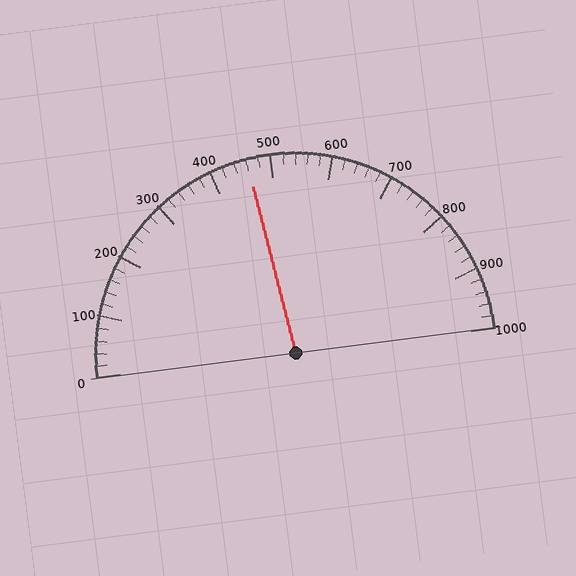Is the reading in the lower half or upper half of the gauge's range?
The reading is in the lower half of the range (0 to 1000).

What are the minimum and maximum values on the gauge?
The gauge ranges from 0 to 1000.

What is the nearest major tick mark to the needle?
The nearest major tick mark is 500.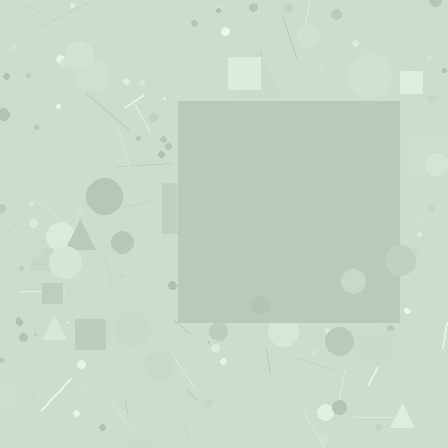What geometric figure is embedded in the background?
A square is embedded in the background.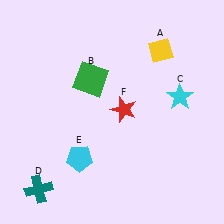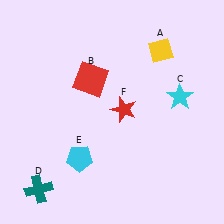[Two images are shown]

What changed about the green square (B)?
In Image 1, B is green. In Image 2, it changed to red.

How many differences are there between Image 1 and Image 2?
There is 1 difference between the two images.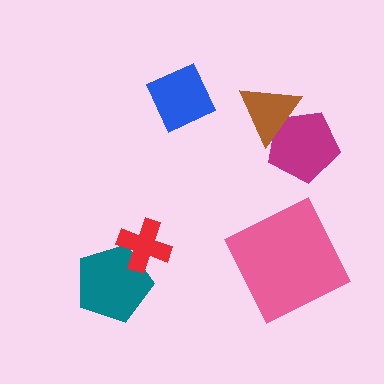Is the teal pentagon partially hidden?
Yes, it is partially covered by another shape.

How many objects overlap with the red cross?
1 object overlaps with the red cross.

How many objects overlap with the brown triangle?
1 object overlaps with the brown triangle.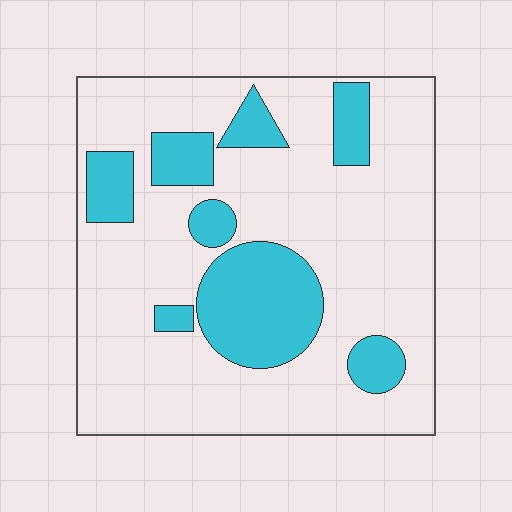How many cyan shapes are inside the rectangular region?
8.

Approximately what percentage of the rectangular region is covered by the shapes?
Approximately 25%.